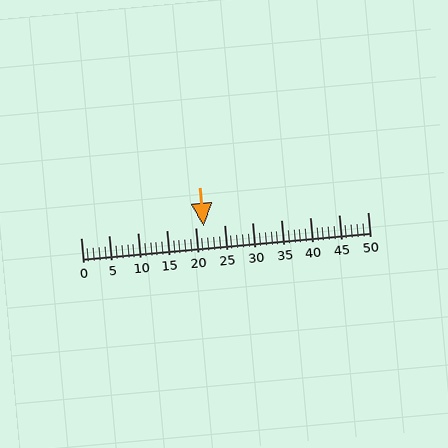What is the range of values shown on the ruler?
The ruler shows values from 0 to 50.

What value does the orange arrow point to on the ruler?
The orange arrow points to approximately 22.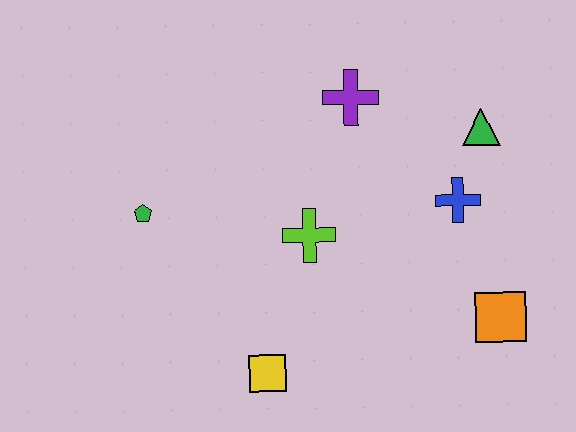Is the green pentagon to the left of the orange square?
Yes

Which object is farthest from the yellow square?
The green triangle is farthest from the yellow square.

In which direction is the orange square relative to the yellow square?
The orange square is to the right of the yellow square.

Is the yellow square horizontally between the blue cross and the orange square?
No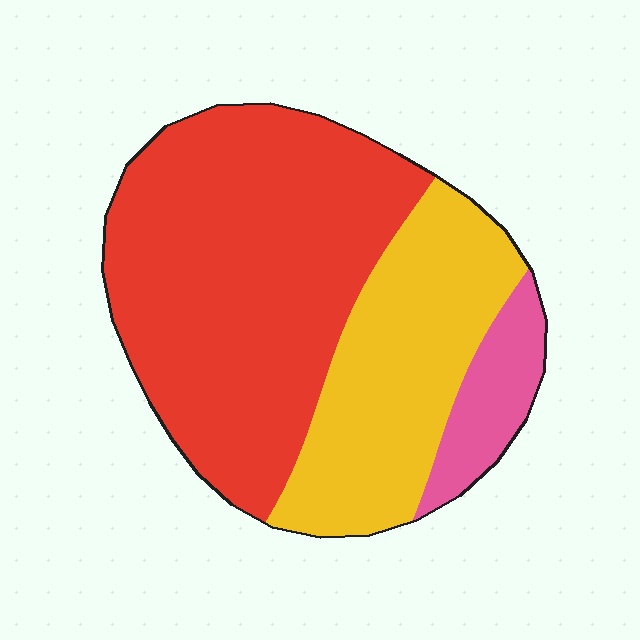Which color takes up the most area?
Red, at roughly 60%.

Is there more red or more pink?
Red.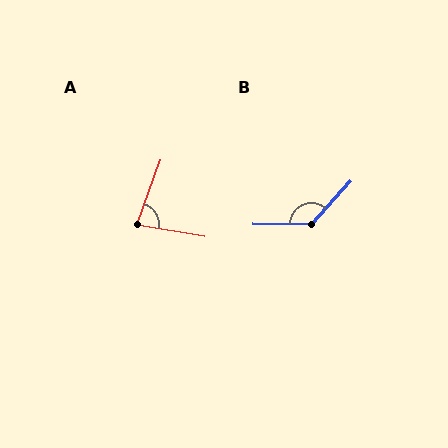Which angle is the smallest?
A, at approximately 80 degrees.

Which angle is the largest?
B, at approximately 132 degrees.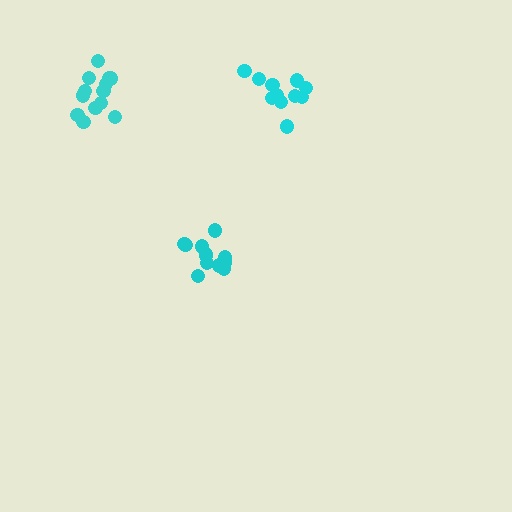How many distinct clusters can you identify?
There are 3 distinct clusters.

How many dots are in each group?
Group 1: 12 dots, Group 2: 11 dots, Group 3: 13 dots (36 total).